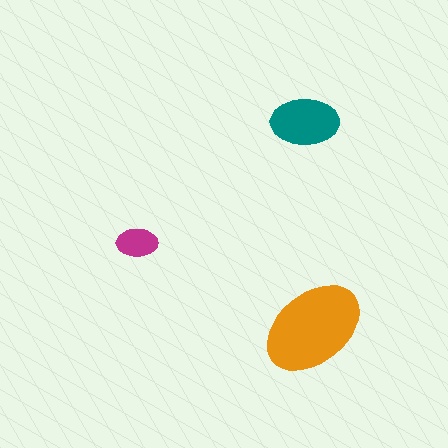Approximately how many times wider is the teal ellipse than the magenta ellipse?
About 1.5 times wider.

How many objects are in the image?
There are 3 objects in the image.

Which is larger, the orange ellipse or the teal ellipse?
The orange one.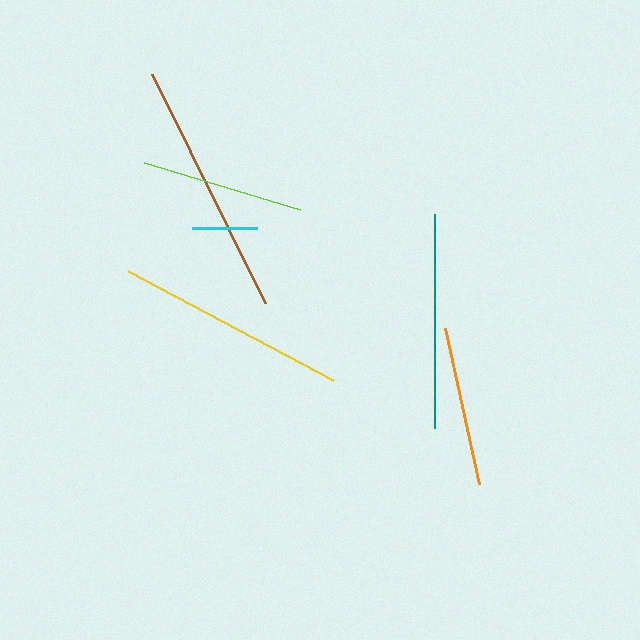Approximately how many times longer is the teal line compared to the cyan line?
The teal line is approximately 3.3 times the length of the cyan line.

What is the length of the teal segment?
The teal segment is approximately 215 pixels long.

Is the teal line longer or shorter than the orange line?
The teal line is longer than the orange line.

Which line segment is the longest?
The brown line is the longest at approximately 255 pixels.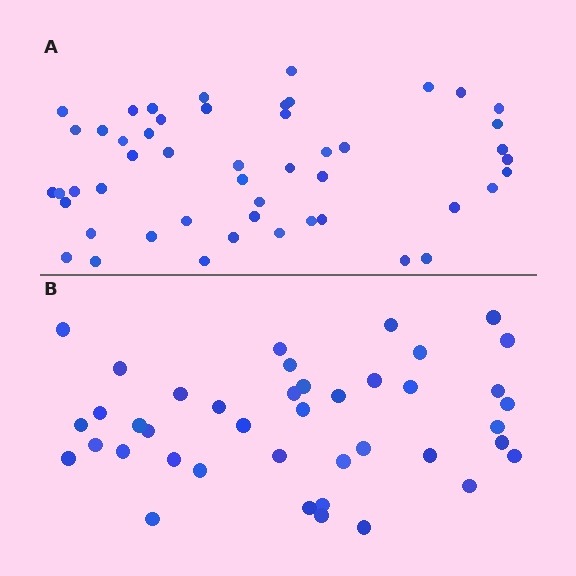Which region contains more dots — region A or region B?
Region A (the top region) has more dots.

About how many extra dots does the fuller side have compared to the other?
Region A has roughly 8 or so more dots than region B.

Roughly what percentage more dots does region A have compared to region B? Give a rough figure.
About 20% more.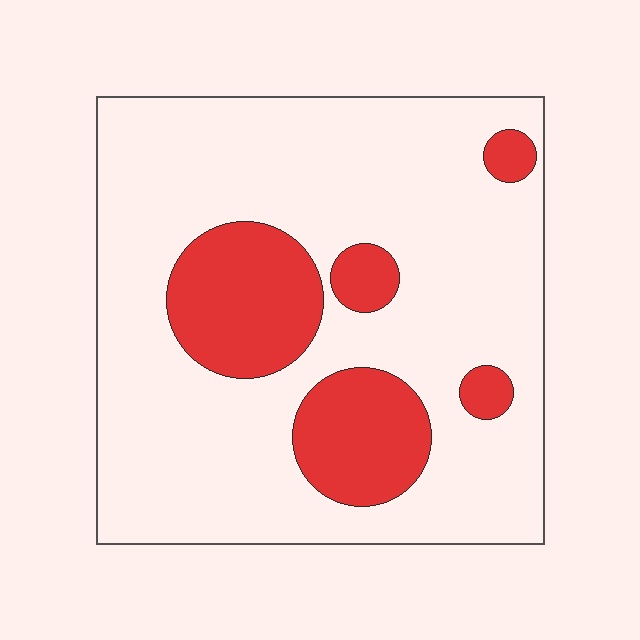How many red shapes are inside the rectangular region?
5.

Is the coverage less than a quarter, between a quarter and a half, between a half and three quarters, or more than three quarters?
Less than a quarter.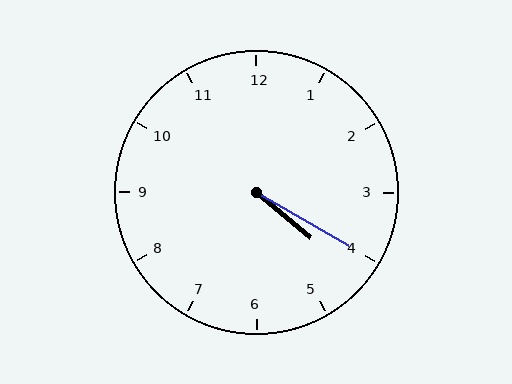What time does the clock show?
4:20.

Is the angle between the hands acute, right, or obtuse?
It is acute.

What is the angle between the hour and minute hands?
Approximately 10 degrees.